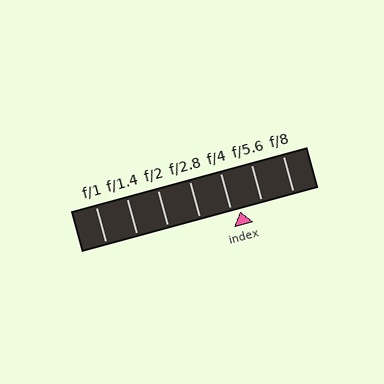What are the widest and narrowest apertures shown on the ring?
The widest aperture shown is f/1 and the narrowest is f/8.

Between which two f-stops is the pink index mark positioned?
The index mark is between f/4 and f/5.6.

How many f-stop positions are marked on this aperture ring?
There are 7 f-stop positions marked.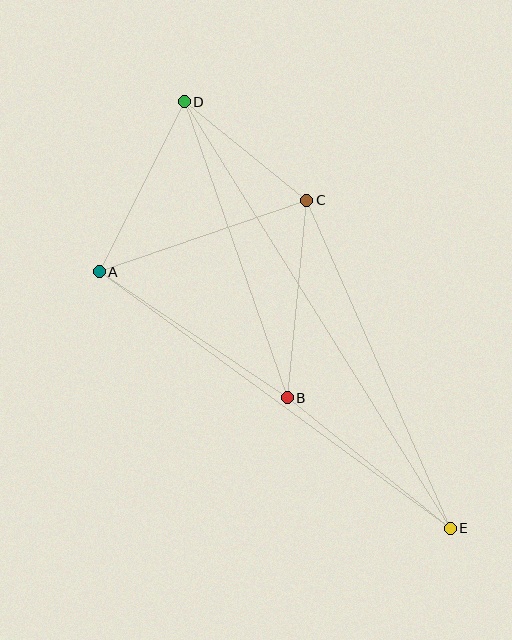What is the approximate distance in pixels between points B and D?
The distance between B and D is approximately 313 pixels.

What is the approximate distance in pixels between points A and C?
The distance between A and C is approximately 219 pixels.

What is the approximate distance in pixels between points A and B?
The distance between A and B is approximately 226 pixels.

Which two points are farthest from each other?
Points D and E are farthest from each other.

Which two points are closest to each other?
Points C and D are closest to each other.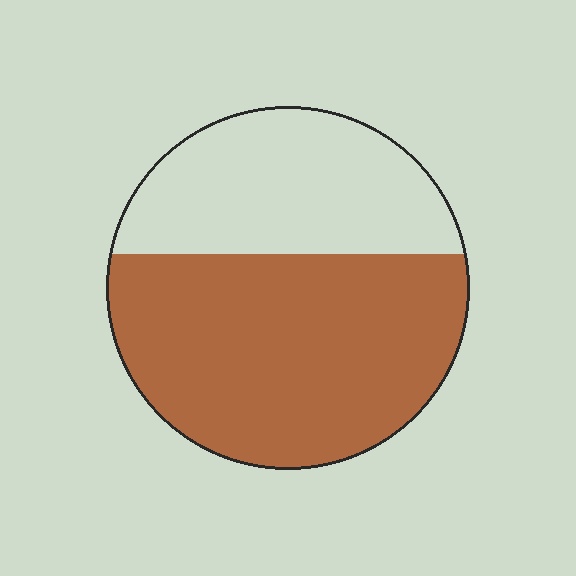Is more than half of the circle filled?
Yes.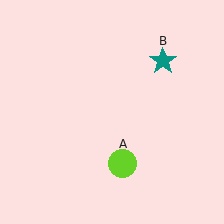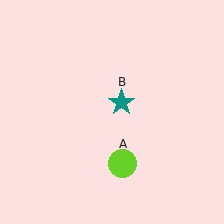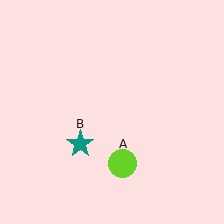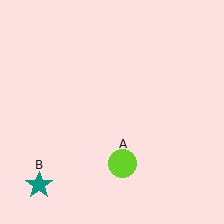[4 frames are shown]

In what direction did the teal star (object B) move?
The teal star (object B) moved down and to the left.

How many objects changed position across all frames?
1 object changed position: teal star (object B).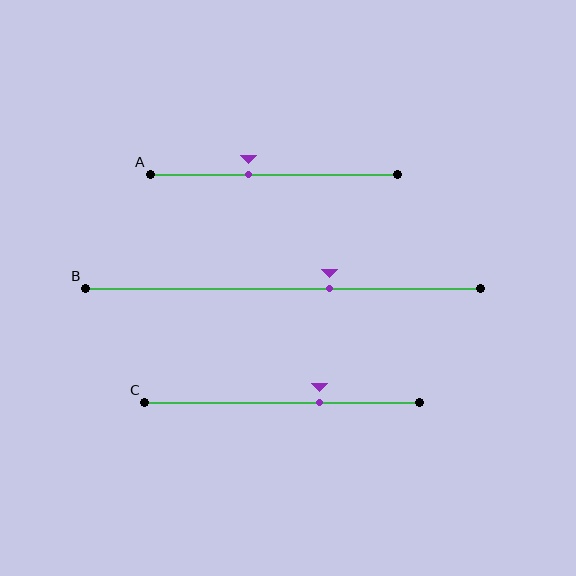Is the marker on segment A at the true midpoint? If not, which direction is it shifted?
No, the marker on segment A is shifted to the left by about 10% of the segment length.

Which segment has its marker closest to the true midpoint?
Segment A has its marker closest to the true midpoint.